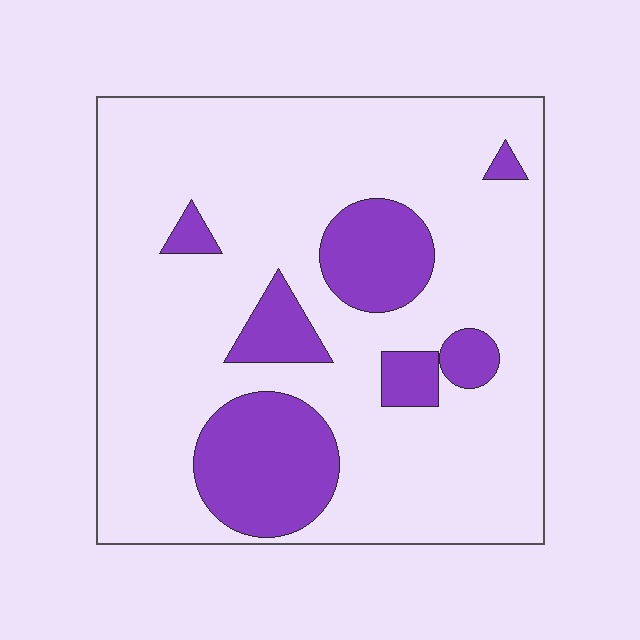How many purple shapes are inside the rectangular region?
7.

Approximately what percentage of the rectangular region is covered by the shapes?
Approximately 20%.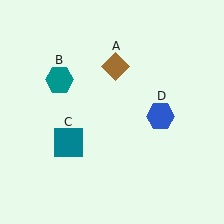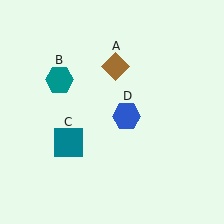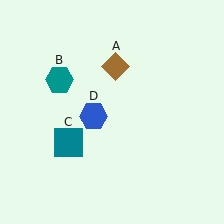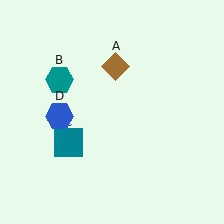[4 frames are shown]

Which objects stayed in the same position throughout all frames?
Brown diamond (object A) and teal hexagon (object B) and teal square (object C) remained stationary.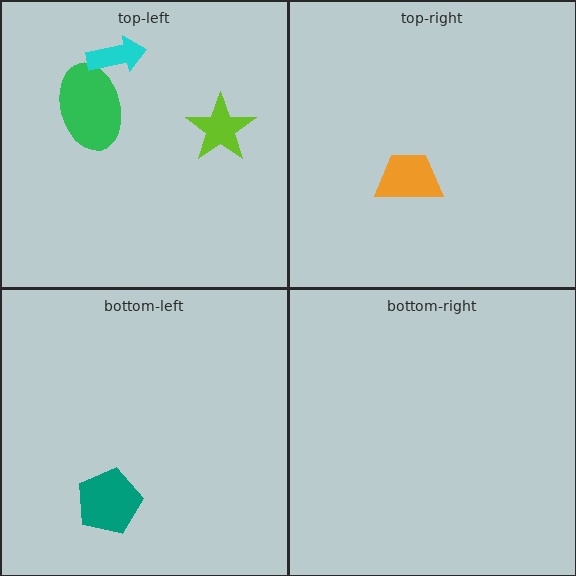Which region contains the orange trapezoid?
The top-right region.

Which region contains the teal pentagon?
The bottom-left region.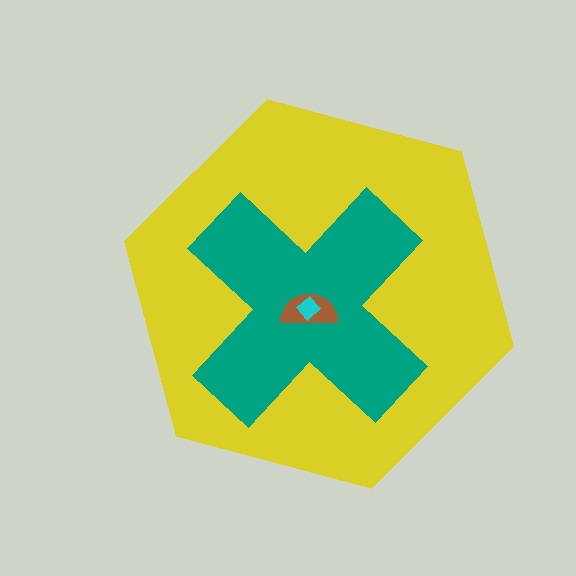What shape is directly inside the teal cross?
The brown semicircle.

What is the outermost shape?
The yellow hexagon.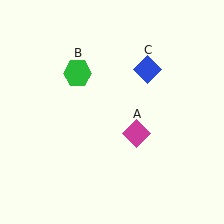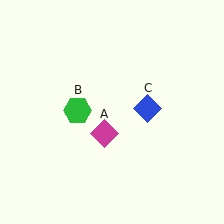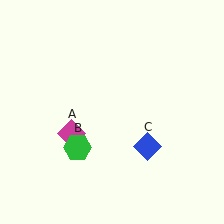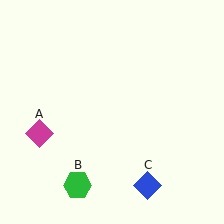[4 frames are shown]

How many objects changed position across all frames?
3 objects changed position: magenta diamond (object A), green hexagon (object B), blue diamond (object C).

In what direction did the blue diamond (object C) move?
The blue diamond (object C) moved down.